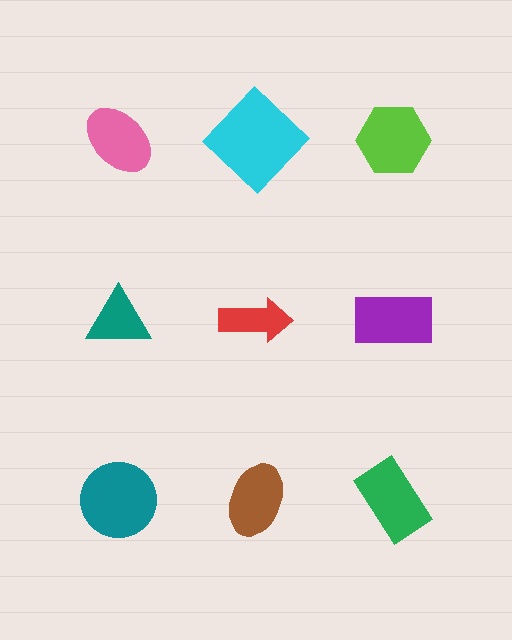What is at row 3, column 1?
A teal circle.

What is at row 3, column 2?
A brown ellipse.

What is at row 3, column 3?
A green rectangle.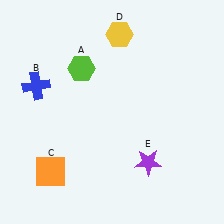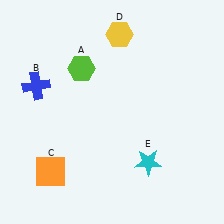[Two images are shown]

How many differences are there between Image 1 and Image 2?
There is 1 difference between the two images.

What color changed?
The star (E) changed from purple in Image 1 to cyan in Image 2.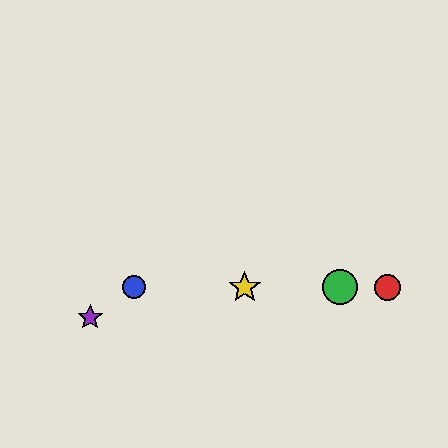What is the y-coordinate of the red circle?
The red circle is at y≈287.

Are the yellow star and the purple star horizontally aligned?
No, the yellow star is at y≈287 and the purple star is at y≈317.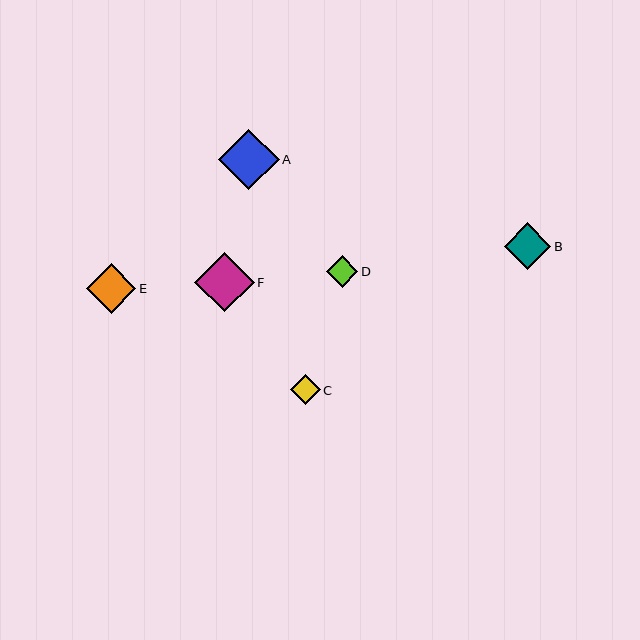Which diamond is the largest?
Diamond A is the largest with a size of approximately 61 pixels.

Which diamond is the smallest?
Diamond C is the smallest with a size of approximately 30 pixels.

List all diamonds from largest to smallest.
From largest to smallest: A, F, E, B, D, C.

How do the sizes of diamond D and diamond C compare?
Diamond D and diamond C are approximately the same size.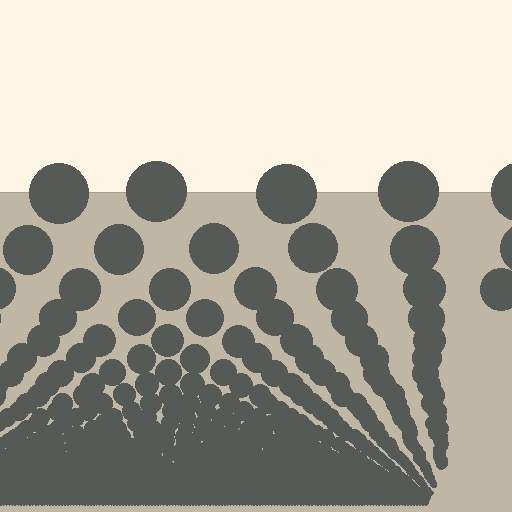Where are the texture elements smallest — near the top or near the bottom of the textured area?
Near the bottom.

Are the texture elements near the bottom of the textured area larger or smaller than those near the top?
Smaller. The gradient is inverted — elements near the bottom are smaller and denser.